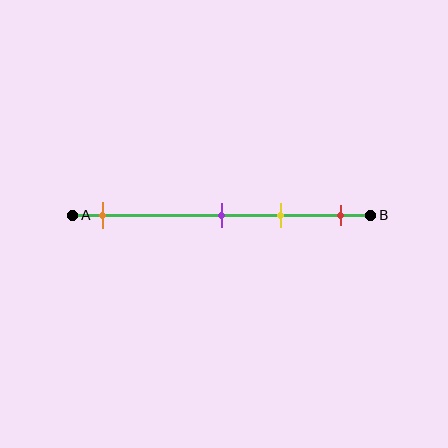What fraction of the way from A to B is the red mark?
The red mark is approximately 90% (0.9) of the way from A to B.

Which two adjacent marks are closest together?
The purple and yellow marks are the closest adjacent pair.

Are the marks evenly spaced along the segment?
No, the marks are not evenly spaced.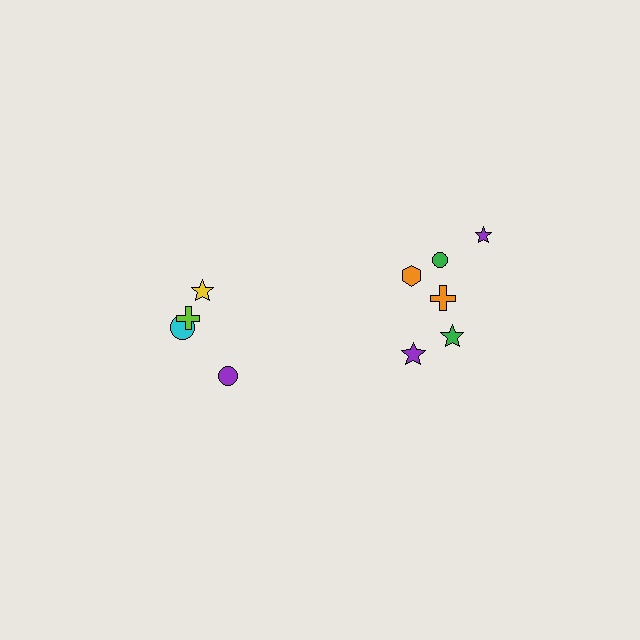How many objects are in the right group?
There are 6 objects.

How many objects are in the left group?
There are 4 objects.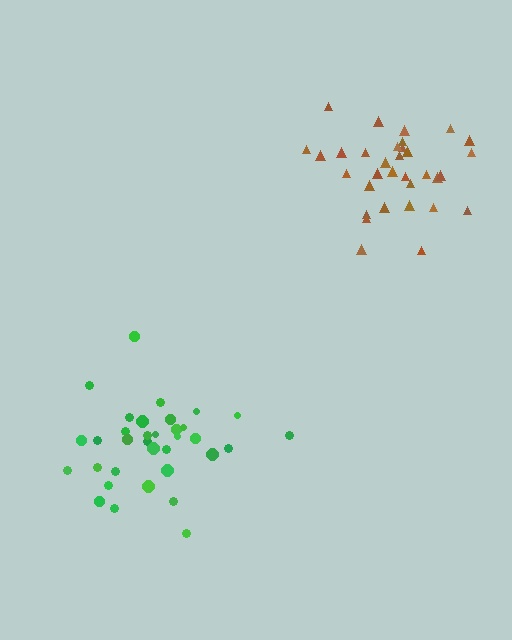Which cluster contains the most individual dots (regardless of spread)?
Green (34).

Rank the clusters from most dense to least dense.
brown, green.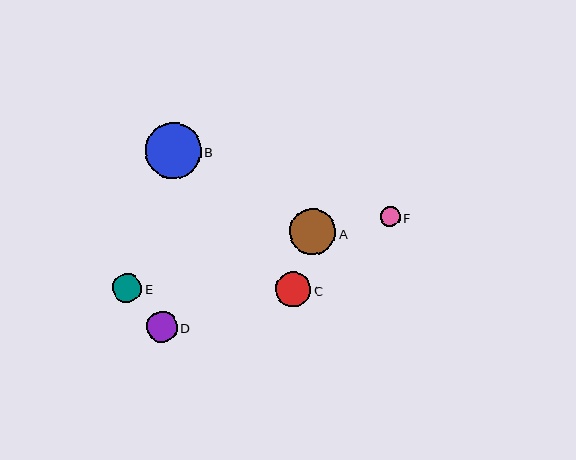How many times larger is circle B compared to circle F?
Circle B is approximately 2.8 times the size of circle F.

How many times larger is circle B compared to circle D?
Circle B is approximately 1.8 times the size of circle D.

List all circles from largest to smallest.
From largest to smallest: B, A, C, D, E, F.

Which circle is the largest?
Circle B is the largest with a size of approximately 56 pixels.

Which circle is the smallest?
Circle F is the smallest with a size of approximately 20 pixels.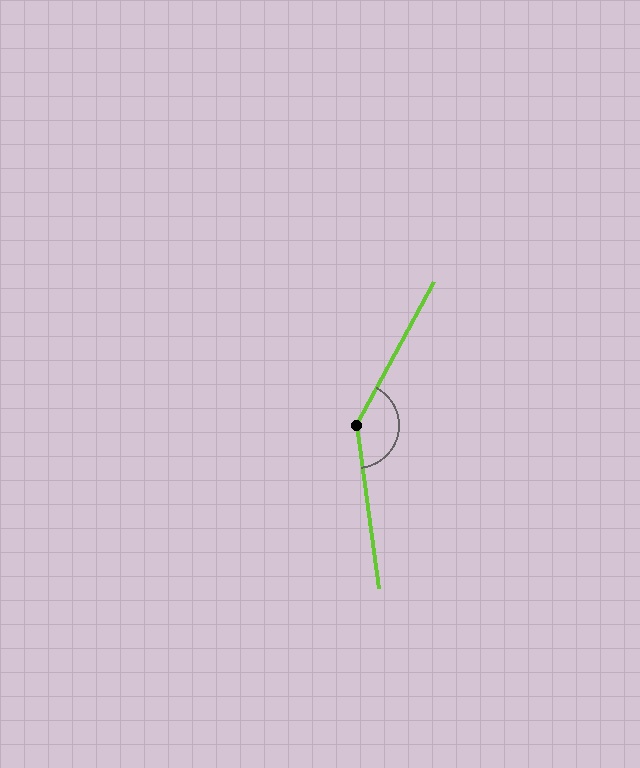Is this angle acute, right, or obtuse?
It is obtuse.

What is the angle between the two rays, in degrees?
Approximately 144 degrees.